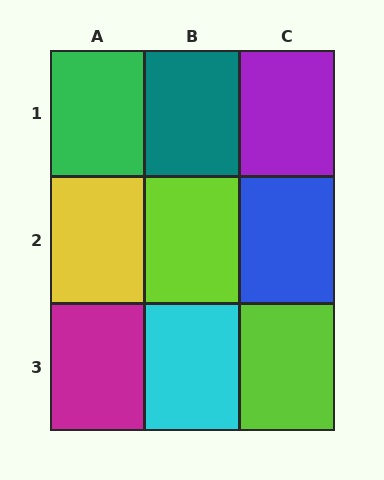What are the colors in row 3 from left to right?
Magenta, cyan, lime.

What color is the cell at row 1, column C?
Purple.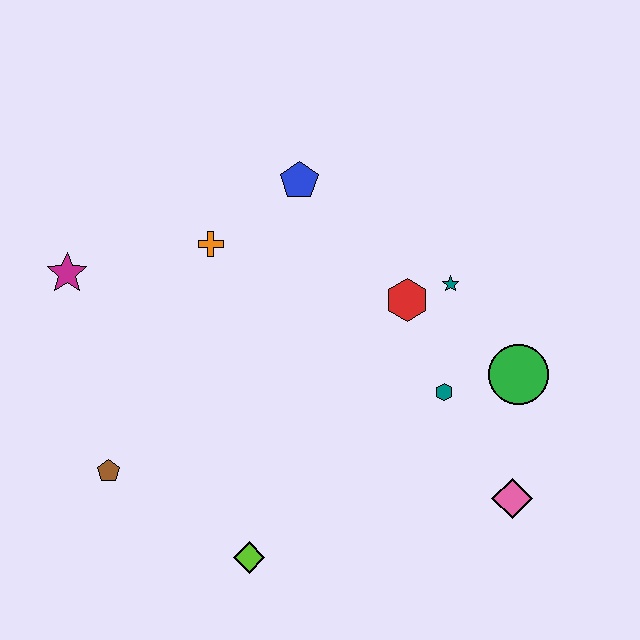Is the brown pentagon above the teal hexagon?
No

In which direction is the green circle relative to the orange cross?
The green circle is to the right of the orange cross.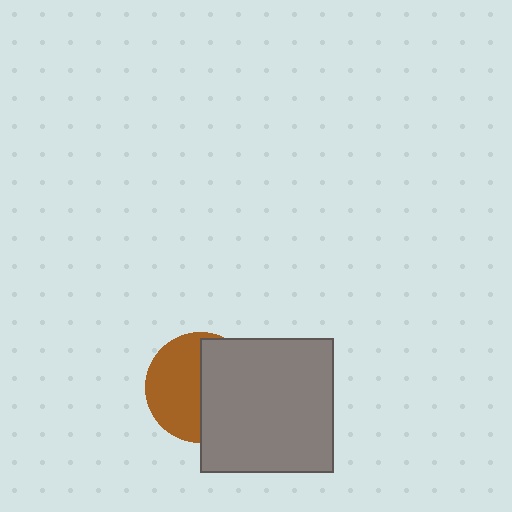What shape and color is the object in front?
The object in front is a gray square.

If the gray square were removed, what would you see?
You would see the complete brown circle.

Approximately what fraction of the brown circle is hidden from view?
Roughly 50% of the brown circle is hidden behind the gray square.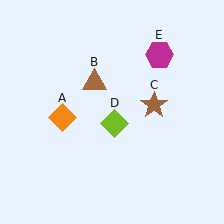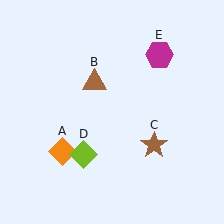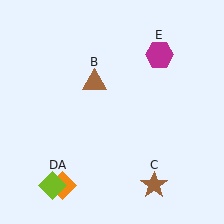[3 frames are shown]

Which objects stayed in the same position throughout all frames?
Brown triangle (object B) and magenta hexagon (object E) remained stationary.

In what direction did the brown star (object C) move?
The brown star (object C) moved down.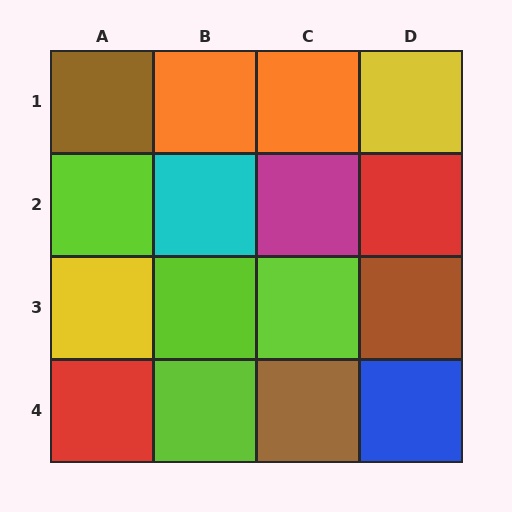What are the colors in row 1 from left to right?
Brown, orange, orange, yellow.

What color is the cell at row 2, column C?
Magenta.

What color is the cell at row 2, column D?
Red.